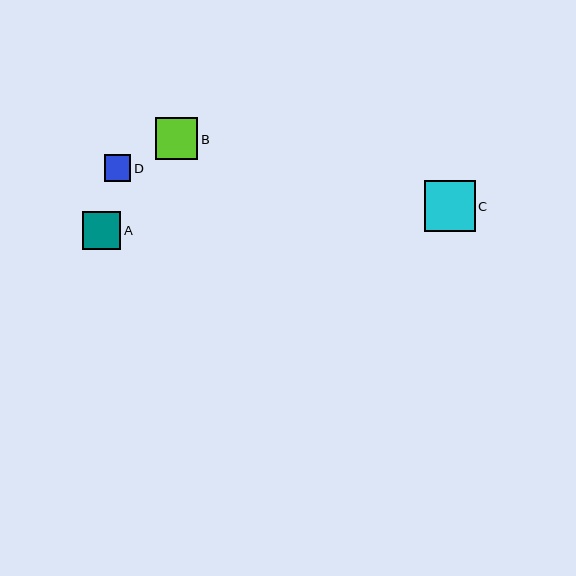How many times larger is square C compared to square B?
Square C is approximately 1.2 times the size of square B.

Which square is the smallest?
Square D is the smallest with a size of approximately 26 pixels.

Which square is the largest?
Square C is the largest with a size of approximately 50 pixels.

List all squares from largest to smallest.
From largest to smallest: C, B, A, D.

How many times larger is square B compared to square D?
Square B is approximately 1.6 times the size of square D.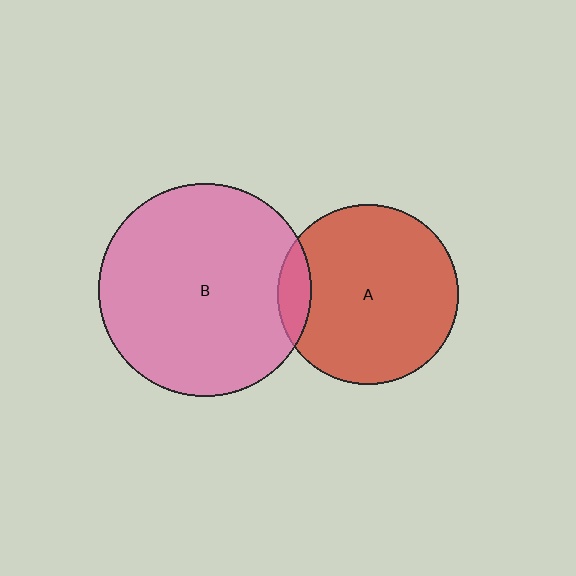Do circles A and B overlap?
Yes.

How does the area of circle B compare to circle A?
Approximately 1.4 times.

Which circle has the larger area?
Circle B (pink).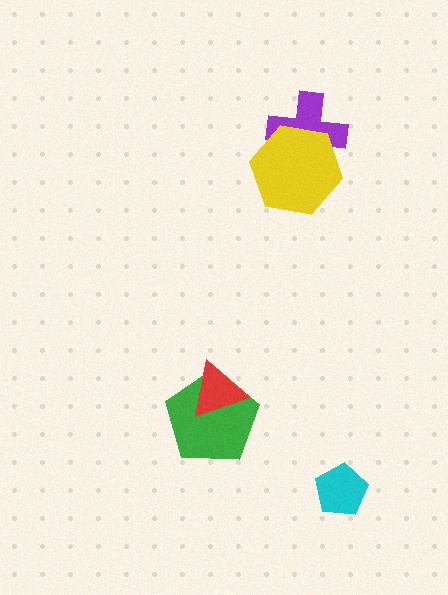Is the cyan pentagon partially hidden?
No, no other shape covers it.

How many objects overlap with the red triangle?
1 object overlaps with the red triangle.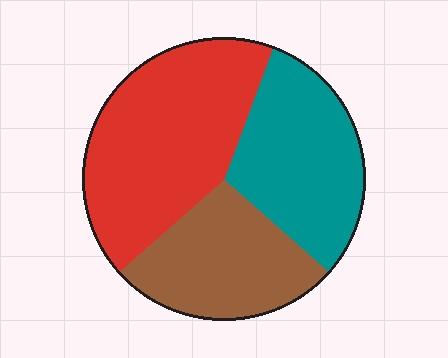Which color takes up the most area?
Red, at roughly 40%.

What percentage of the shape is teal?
Teal covers roughly 30% of the shape.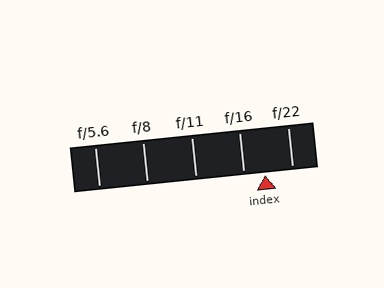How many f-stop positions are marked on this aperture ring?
There are 5 f-stop positions marked.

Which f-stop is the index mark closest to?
The index mark is closest to f/16.